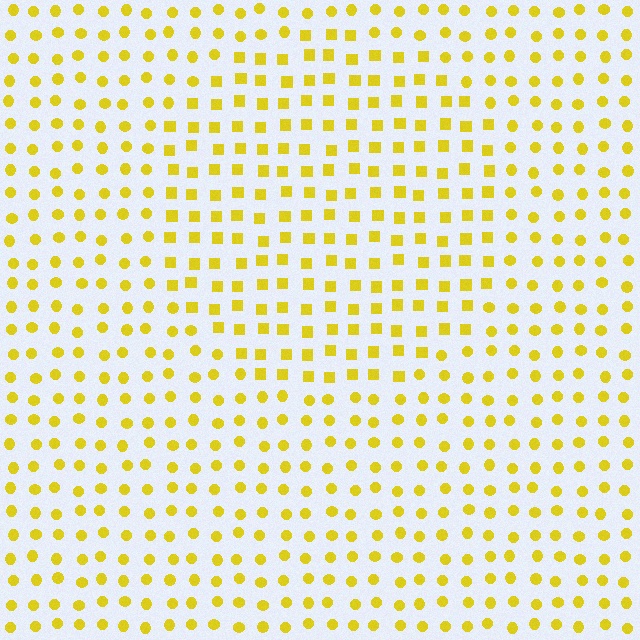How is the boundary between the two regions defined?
The boundary is defined by a change in element shape: squares inside vs. circles outside. All elements share the same color and spacing.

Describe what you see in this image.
The image is filled with small yellow elements arranged in a uniform grid. A circle-shaped region contains squares, while the surrounding area contains circles. The boundary is defined purely by the change in element shape.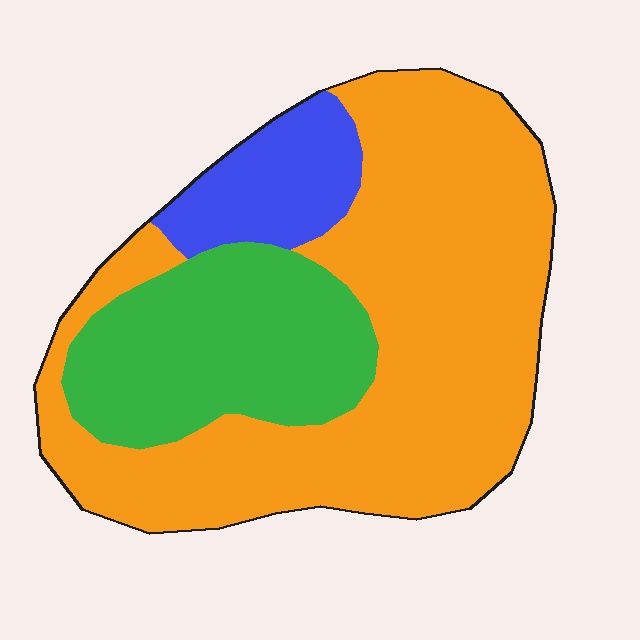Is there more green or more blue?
Green.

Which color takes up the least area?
Blue, at roughly 10%.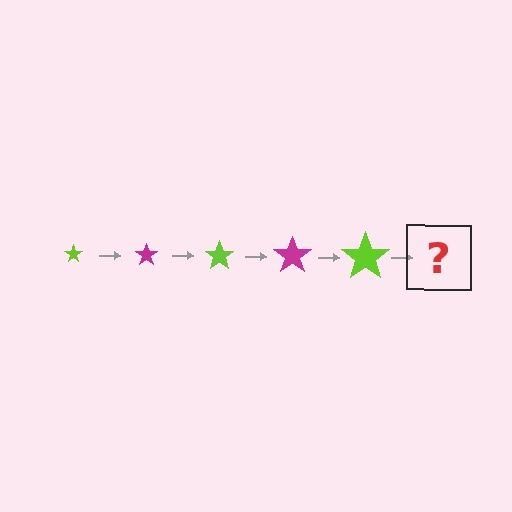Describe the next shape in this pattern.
It should be a magenta star, larger than the previous one.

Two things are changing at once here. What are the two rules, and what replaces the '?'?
The two rules are that the star grows larger each step and the color cycles through lime and magenta. The '?' should be a magenta star, larger than the previous one.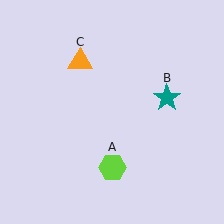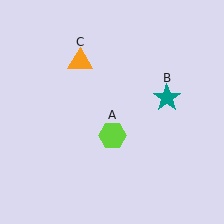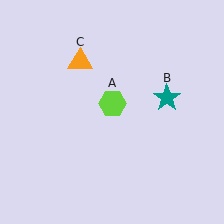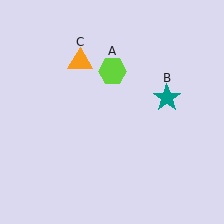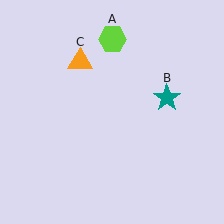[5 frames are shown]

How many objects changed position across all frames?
1 object changed position: lime hexagon (object A).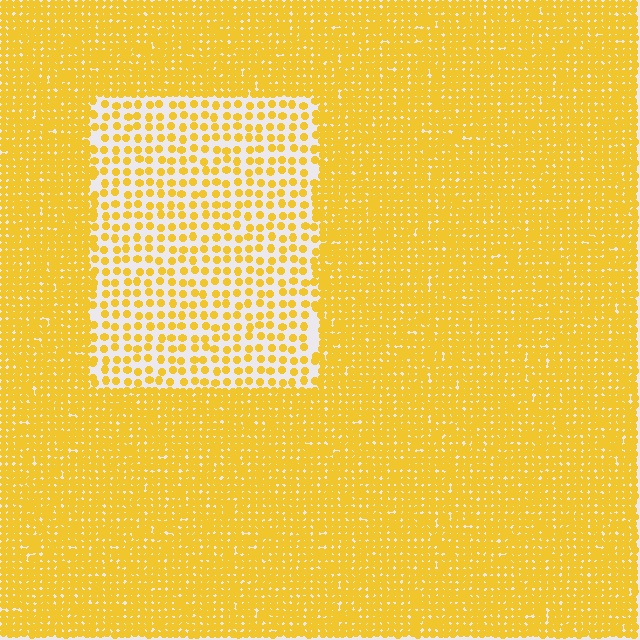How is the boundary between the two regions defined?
The boundary is defined by a change in element density (approximately 2.5x ratio). All elements are the same color, size, and shape.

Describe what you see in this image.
The image contains small yellow elements arranged at two different densities. A rectangle-shaped region is visible where the elements are less densely packed than the surrounding area.